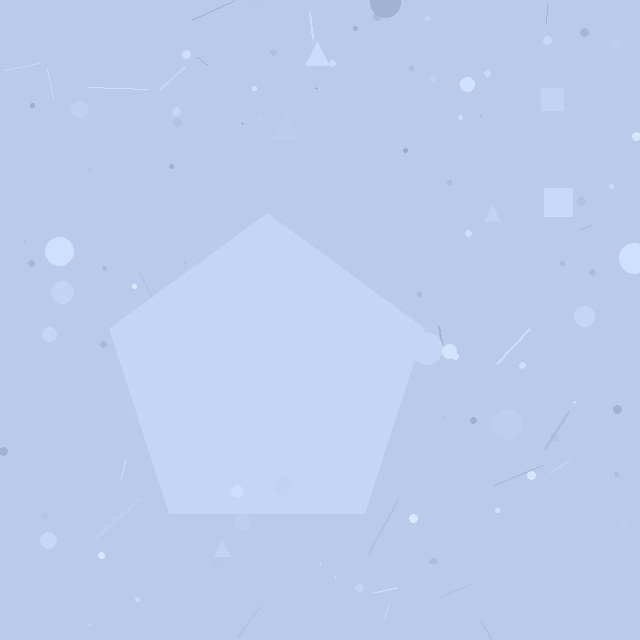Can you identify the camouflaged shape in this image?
The camouflaged shape is a pentagon.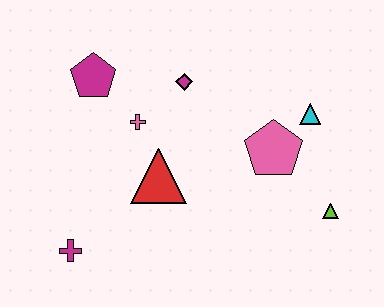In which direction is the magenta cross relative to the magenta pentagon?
The magenta cross is below the magenta pentagon.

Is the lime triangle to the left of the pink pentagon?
No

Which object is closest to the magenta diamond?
The pink cross is closest to the magenta diamond.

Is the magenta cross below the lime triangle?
Yes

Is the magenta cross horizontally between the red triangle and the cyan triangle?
No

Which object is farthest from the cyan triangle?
The magenta cross is farthest from the cyan triangle.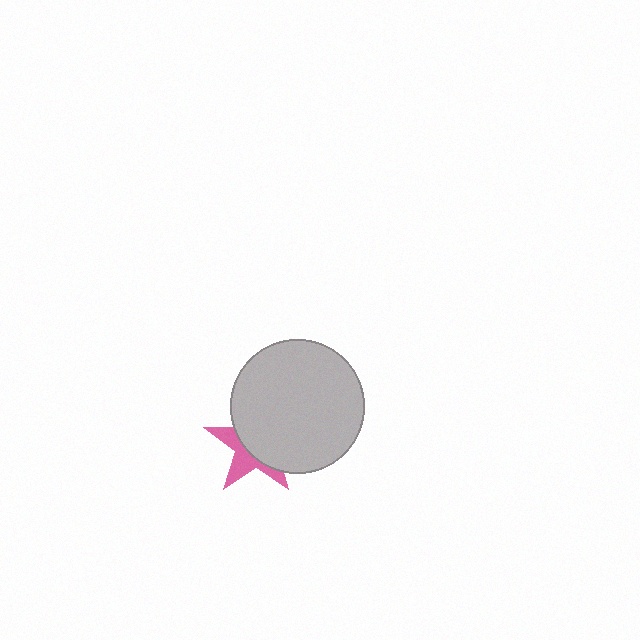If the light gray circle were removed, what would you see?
You would see the complete pink star.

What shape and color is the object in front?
The object in front is a light gray circle.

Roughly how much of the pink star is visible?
A small part of it is visible (roughly 39%).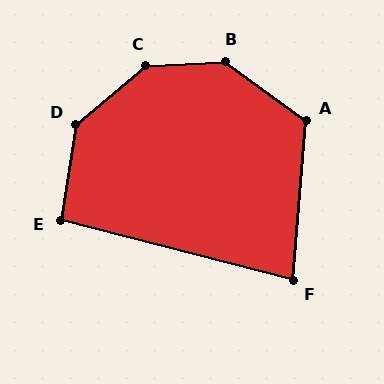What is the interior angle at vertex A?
Approximately 122 degrees (obtuse).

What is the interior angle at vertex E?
Approximately 96 degrees (obtuse).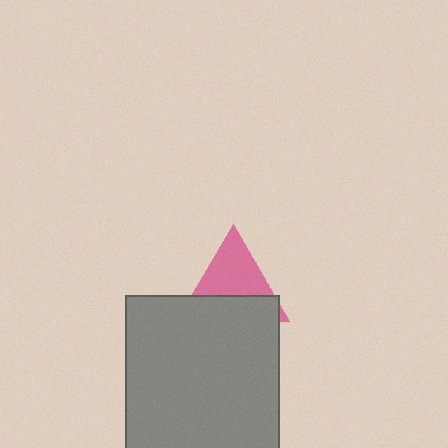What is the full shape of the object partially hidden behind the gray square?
The partially hidden object is a pink triangle.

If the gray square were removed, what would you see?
You would see the complete pink triangle.